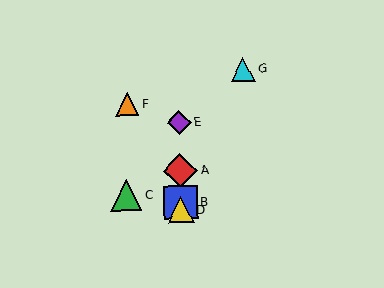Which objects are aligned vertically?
Objects A, B, D, E are aligned vertically.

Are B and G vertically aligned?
No, B is at x≈181 and G is at x≈243.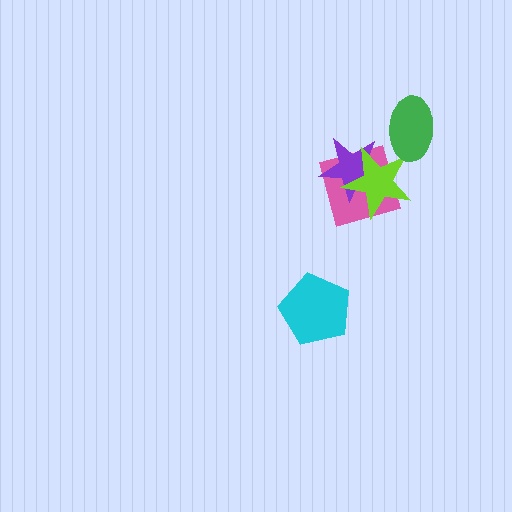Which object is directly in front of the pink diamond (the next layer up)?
The purple star is directly in front of the pink diamond.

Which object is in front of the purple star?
The lime star is in front of the purple star.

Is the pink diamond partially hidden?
Yes, it is partially covered by another shape.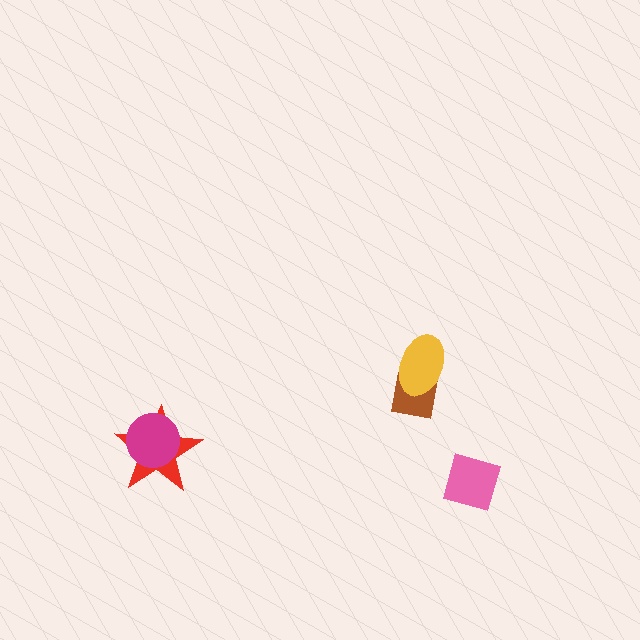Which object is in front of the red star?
The magenta circle is in front of the red star.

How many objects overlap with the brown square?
1 object overlaps with the brown square.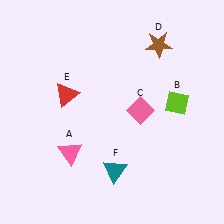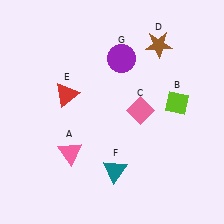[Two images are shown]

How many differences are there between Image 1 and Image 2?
There is 1 difference between the two images.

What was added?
A purple circle (G) was added in Image 2.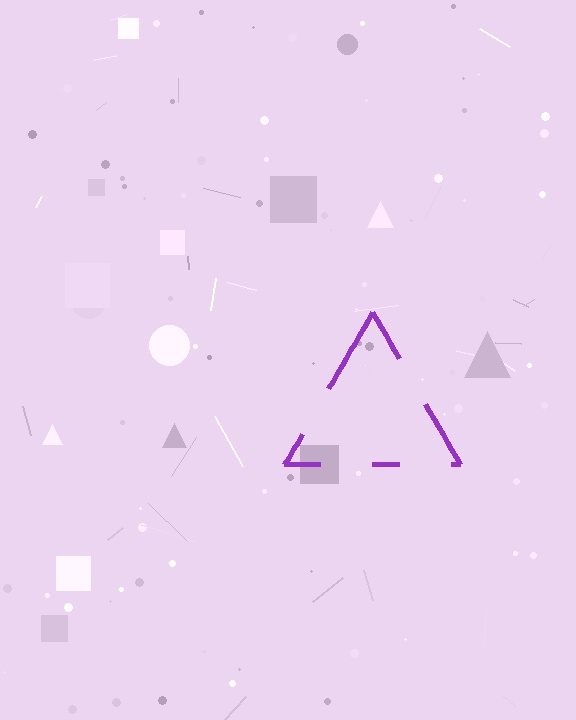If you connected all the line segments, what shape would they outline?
They would outline a triangle.